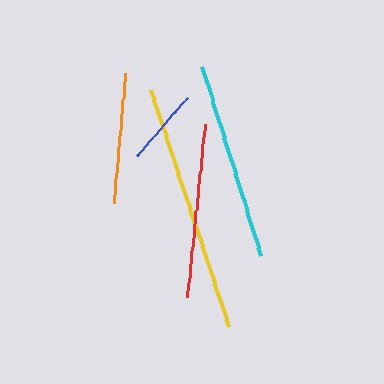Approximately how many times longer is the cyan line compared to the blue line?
The cyan line is approximately 2.6 times the length of the blue line.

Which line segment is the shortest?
The blue line is the shortest at approximately 77 pixels.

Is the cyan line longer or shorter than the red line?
The cyan line is longer than the red line.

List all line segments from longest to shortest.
From longest to shortest: yellow, cyan, red, orange, blue.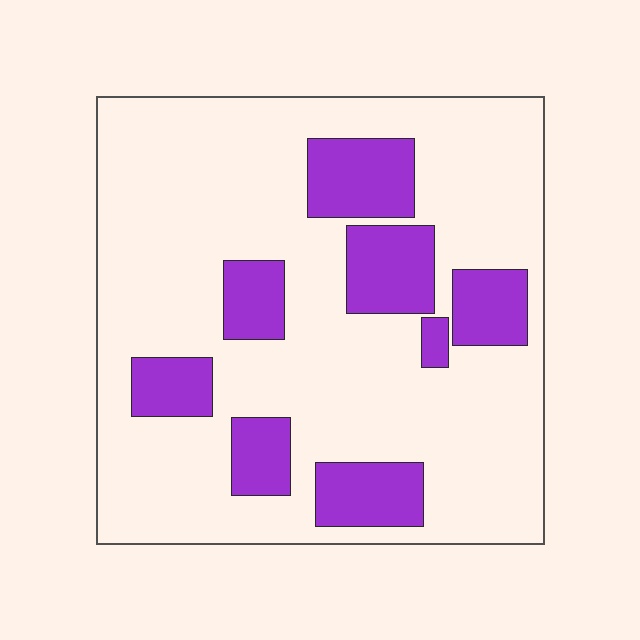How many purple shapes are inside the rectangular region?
8.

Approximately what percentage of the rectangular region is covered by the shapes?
Approximately 25%.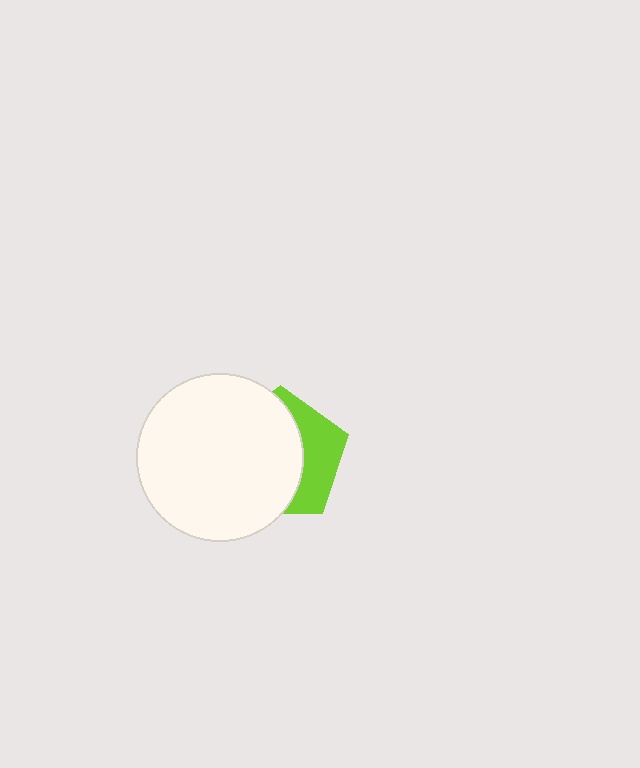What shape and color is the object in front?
The object in front is a white circle.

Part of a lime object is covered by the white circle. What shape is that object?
It is a pentagon.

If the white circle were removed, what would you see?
You would see the complete lime pentagon.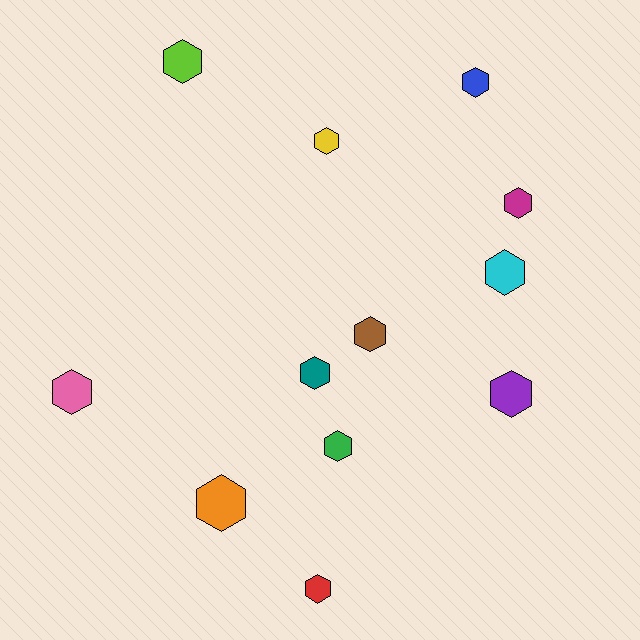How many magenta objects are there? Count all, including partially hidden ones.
There is 1 magenta object.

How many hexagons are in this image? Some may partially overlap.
There are 12 hexagons.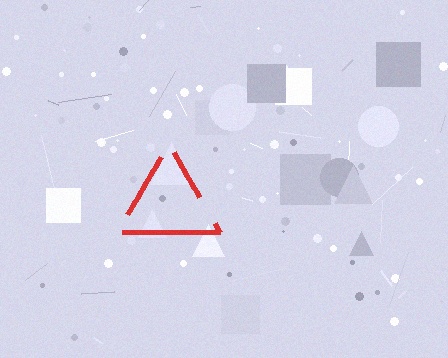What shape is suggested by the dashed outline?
The dashed outline suggests a triangle.